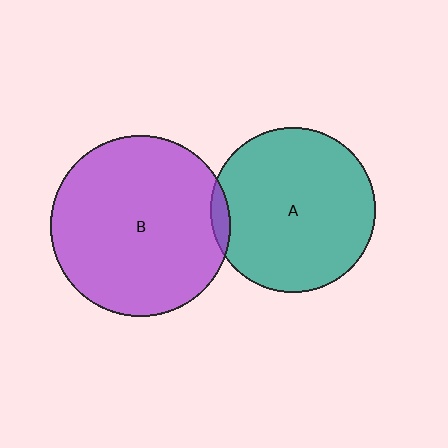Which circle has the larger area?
Circle B (purple).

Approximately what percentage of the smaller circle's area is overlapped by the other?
Approximately 5%.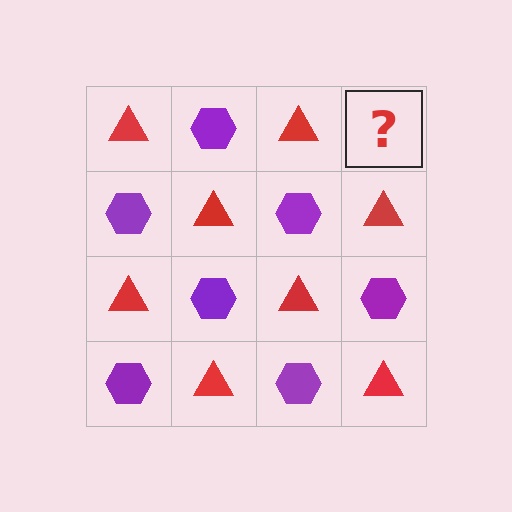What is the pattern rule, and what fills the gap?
The rule is that it alternates red triangle and purple hexagon in a checkerboard pattern. The gap should be filled with a purple hexagon.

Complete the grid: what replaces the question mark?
The question mark should be replaced with a purple hexagon.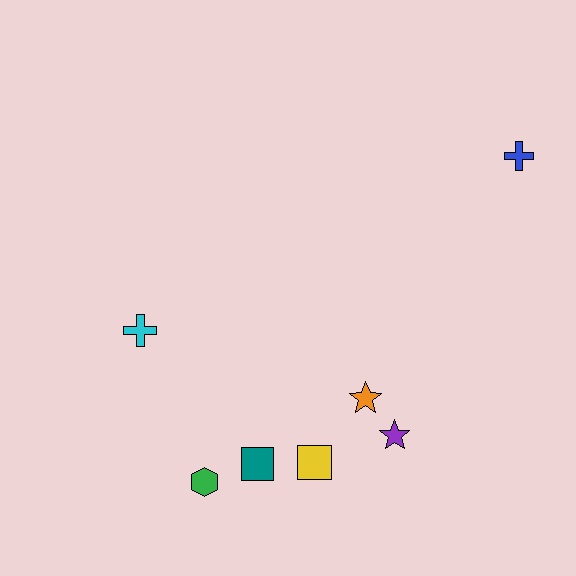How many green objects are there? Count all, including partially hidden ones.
There is 1 green object.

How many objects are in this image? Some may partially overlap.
There are 7 objects.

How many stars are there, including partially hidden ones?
There are 2 stars.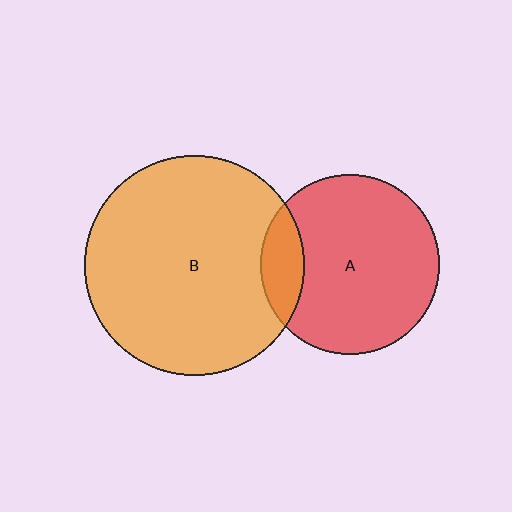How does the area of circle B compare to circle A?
Approximately 1.5 times.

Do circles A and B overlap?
Yes.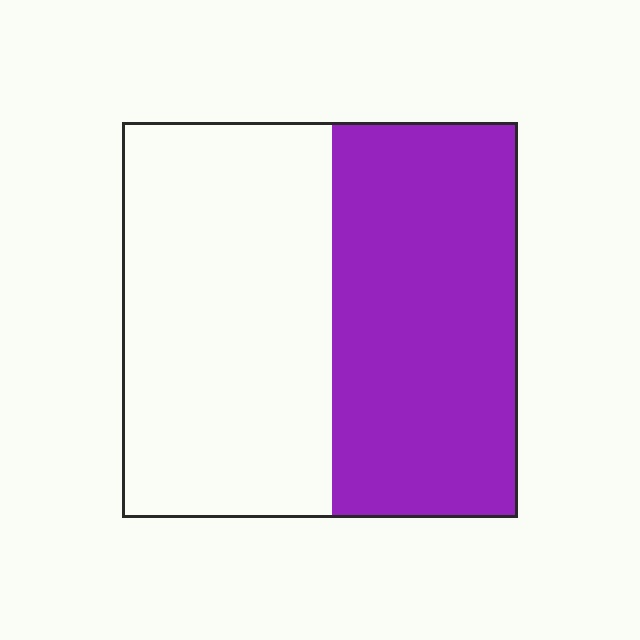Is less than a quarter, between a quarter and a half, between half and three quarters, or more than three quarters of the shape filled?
Between a quarter and a half.